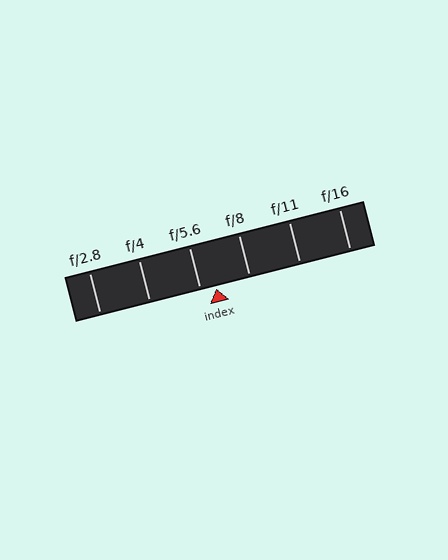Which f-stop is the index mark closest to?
The index mark is closest to f/5.6.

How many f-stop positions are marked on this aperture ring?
There are 6 f-stop positions marked.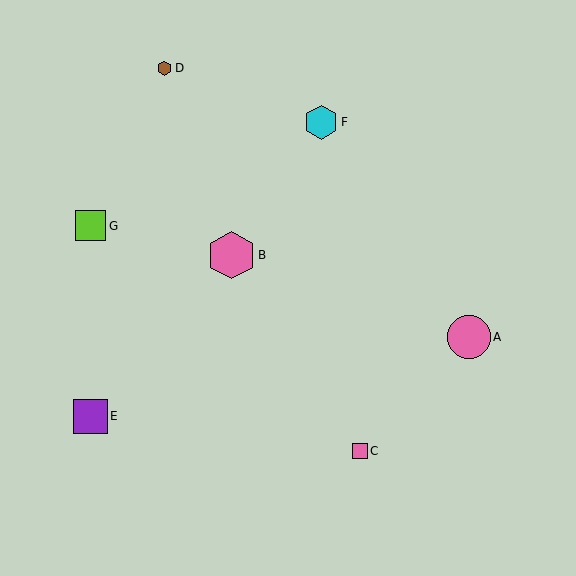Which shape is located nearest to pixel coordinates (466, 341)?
The pink circle (labeled A) at (469, 337) is nearest to that location.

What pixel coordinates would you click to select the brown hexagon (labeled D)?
Click at (165, 68) to select the brown hexagon D.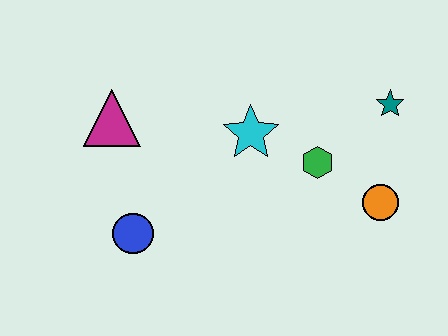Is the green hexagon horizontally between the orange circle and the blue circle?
Yes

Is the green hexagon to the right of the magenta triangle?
Yes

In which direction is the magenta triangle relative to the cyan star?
The magenta triangle is to the left of the cyan star.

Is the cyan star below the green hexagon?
No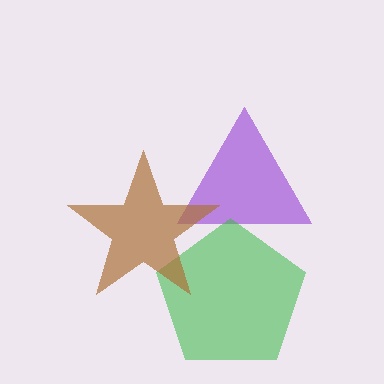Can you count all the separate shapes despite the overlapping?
Yes, there are 3 separate shapes.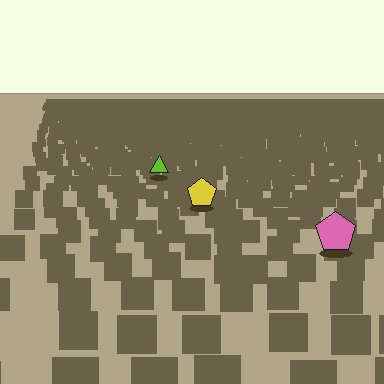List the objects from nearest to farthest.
From nearest to farthest: the pink pentagon, the yellow pentagon, the lime triangle.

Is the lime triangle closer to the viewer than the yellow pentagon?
No. The yellow pentagon is closer — you can tell from the texture gradient: the ground texture is coarser near it.